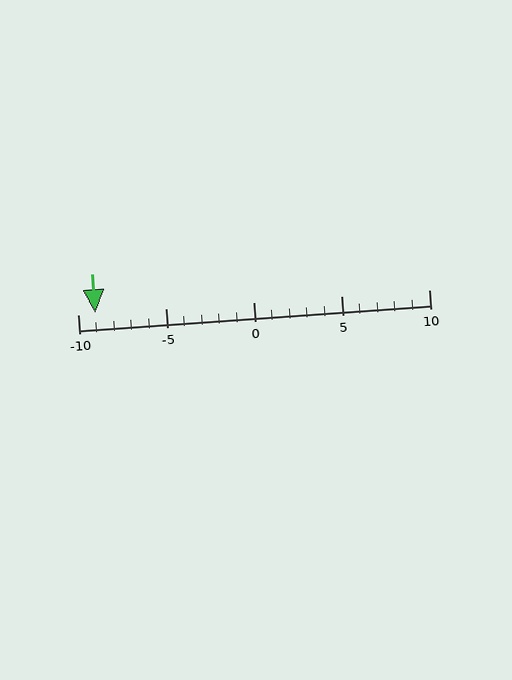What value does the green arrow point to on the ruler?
The green arrow points to approximately -9.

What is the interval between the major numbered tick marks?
The major tick marks are spaced 5 units apart.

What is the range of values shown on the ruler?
The ruler shows values from -10 to 10.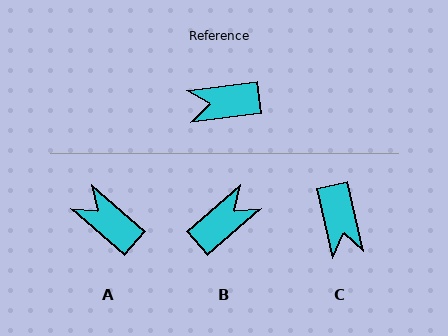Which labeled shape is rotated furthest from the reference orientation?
B, about 146 degrees away.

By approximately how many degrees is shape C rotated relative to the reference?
Approximately 96 degrees counter-clockwise.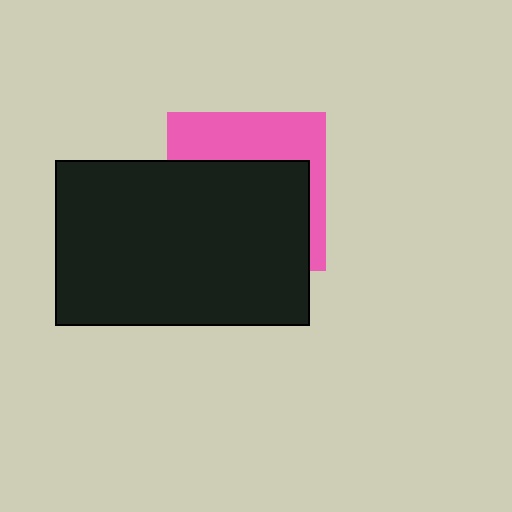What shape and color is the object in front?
The object in front is a black rectangle.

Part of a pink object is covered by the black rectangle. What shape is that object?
It is a square.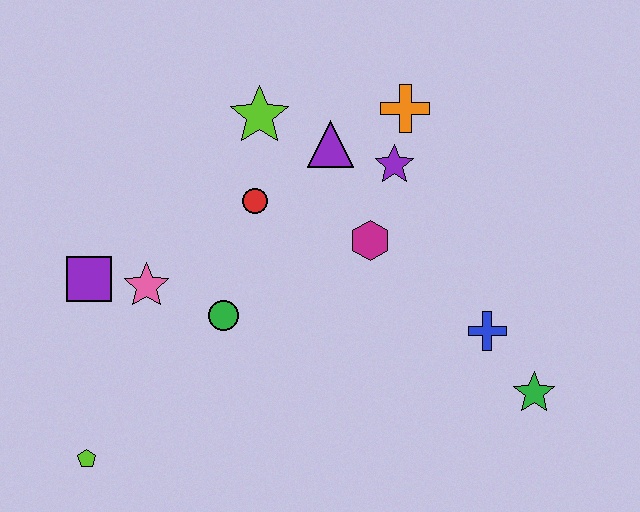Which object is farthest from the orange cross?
The lime pentagon is farthest from the orange cross.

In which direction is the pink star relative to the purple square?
The pink star is to the right of the purple square.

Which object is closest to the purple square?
The pink star is closest to the purple square.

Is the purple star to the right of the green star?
No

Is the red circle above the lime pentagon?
Yes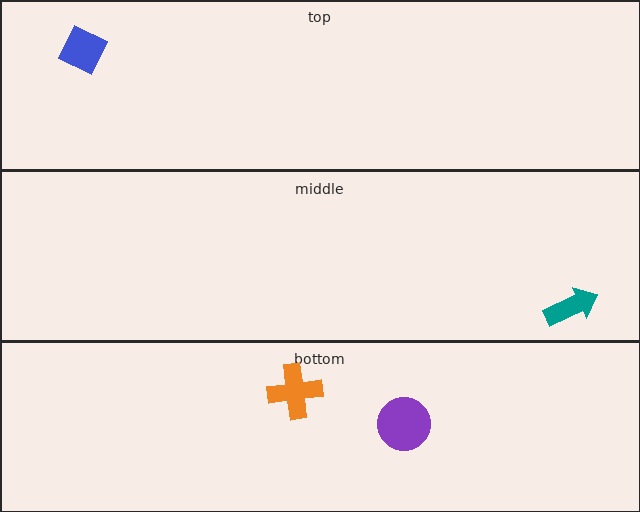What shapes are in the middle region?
The teal arrow.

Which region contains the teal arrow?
The middle region.